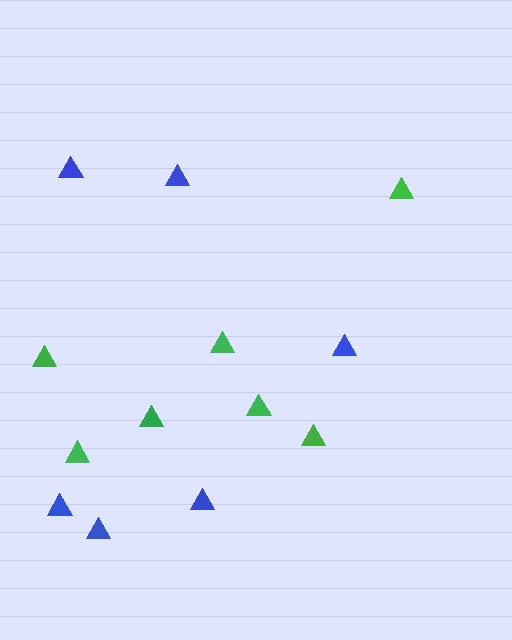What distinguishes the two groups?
There are 2 groups: one group of blue triangles (6) and one group of green triangles (7).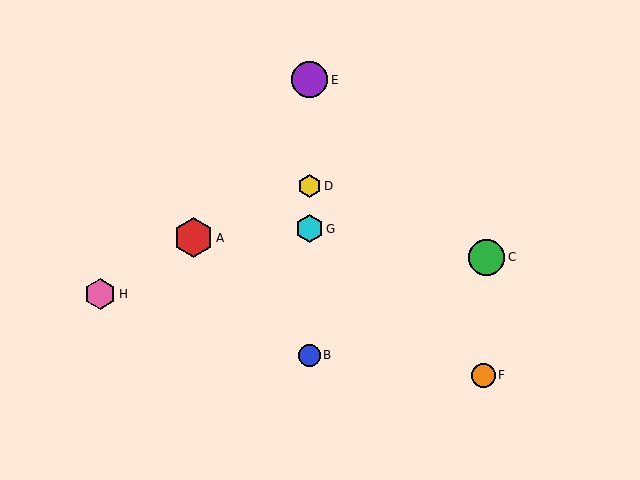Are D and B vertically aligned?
Yes, both are at x≈309.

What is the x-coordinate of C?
Object C is at x≈487.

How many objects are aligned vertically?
4 objects (B, D, E, G) are aligned vertically.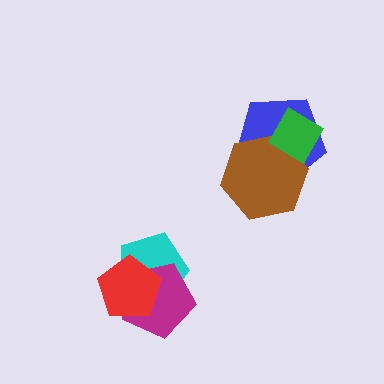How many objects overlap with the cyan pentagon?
2 objects overlap with the cyan pentagon.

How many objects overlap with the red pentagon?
2 objects overlap with the red pentagon.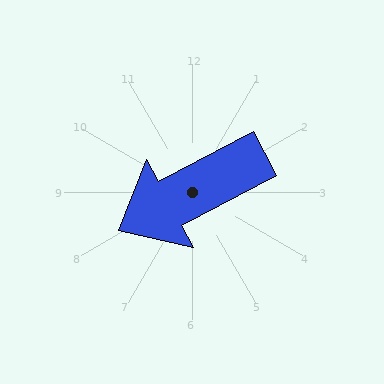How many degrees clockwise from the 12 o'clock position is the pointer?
Approximately 242 degrees.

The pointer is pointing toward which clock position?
Roughly 8 o'clock.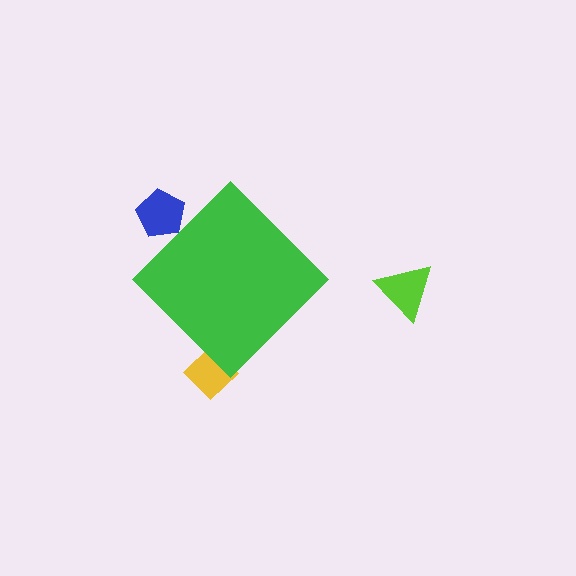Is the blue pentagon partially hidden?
Yes, the blue pentagon is partially hidden behind the green diamond.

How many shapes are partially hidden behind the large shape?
2 shapes are partially hidden.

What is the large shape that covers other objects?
A green diamond.